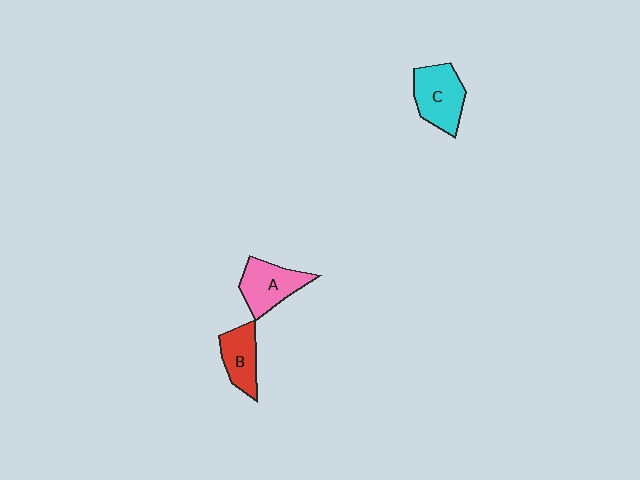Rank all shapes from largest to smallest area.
From largest to smallest: C (cyan), A (pink), B (red).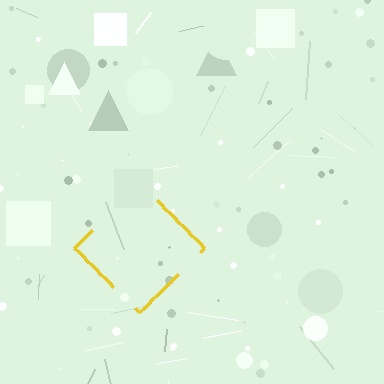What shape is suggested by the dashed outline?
The dashed outline suggests a diamond.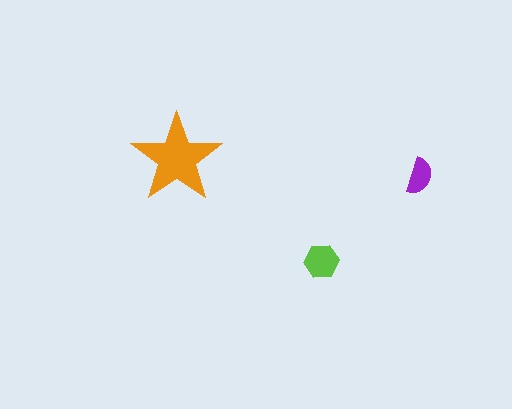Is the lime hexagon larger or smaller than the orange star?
Smaller.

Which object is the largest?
The orange star.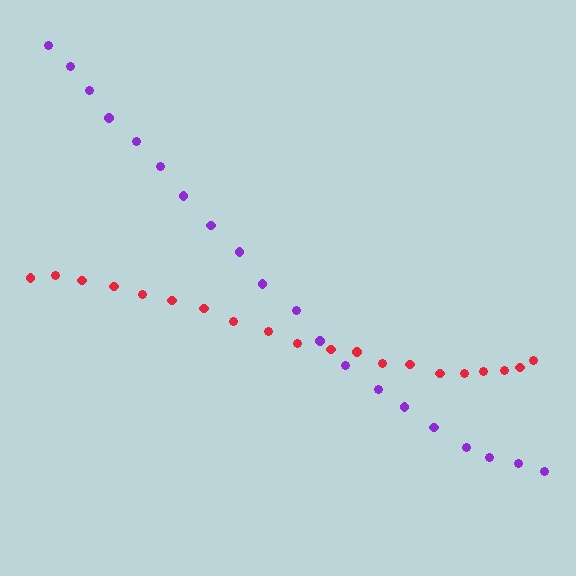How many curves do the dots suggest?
There are 2 distinct paths.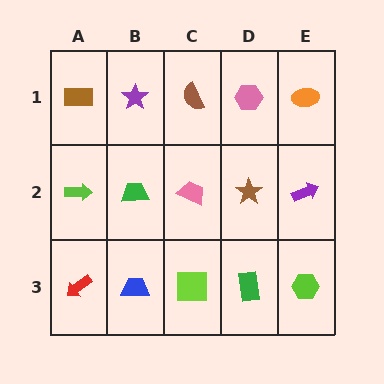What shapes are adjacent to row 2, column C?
A brown semicircle (row 1, column C), a lime square (row 3, column C), a green trapezoid (row 2, column B), a brown star (row 2, column D).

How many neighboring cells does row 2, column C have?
4.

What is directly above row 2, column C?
A brown semicircle.